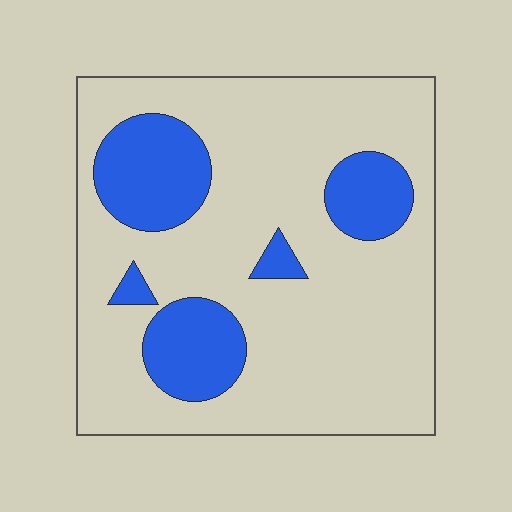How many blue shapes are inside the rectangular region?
5.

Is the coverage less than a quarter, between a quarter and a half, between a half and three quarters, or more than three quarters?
Less than a quarter.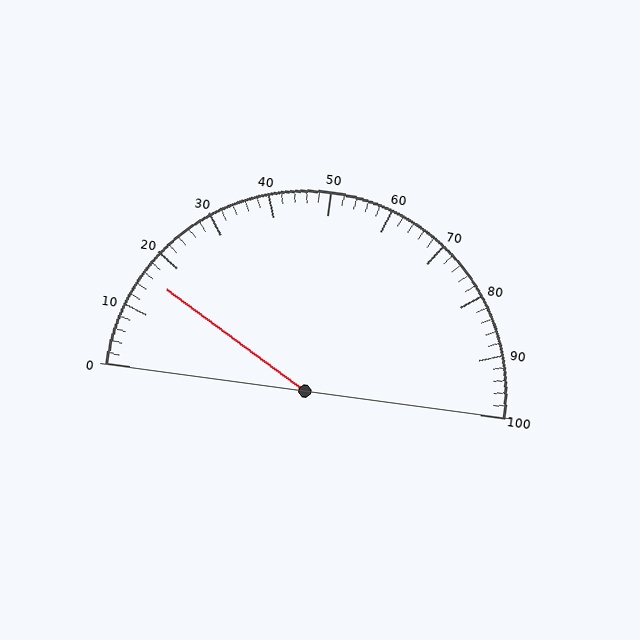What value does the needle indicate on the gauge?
The needle indicates approximately 16.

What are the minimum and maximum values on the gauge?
The gauge ranges from 0 to 100.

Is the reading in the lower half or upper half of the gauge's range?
The reading is in the lower half of the range (0 to 100).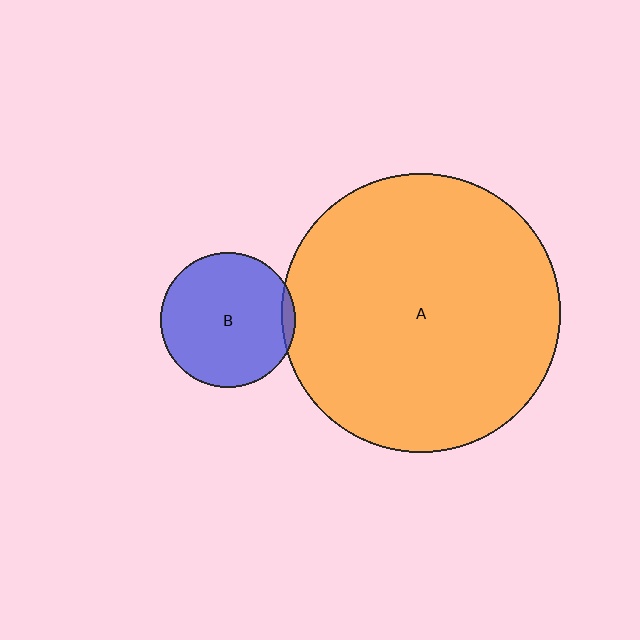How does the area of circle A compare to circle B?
Approximately 4.3 times.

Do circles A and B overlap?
Yes.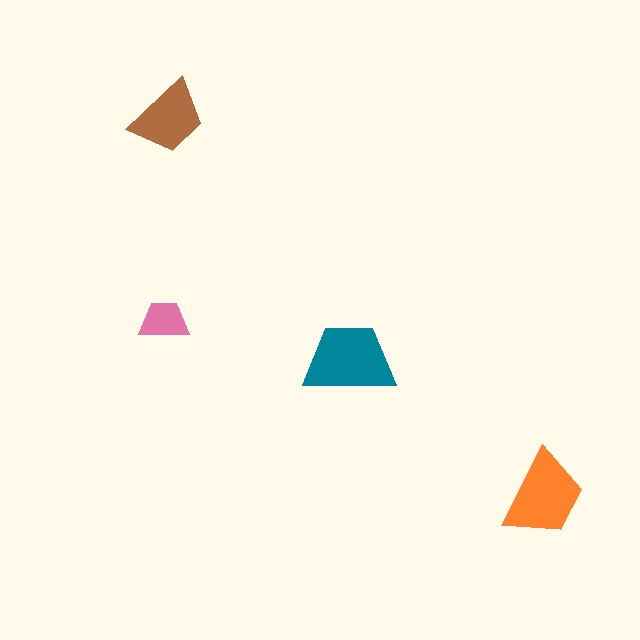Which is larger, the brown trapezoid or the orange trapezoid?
The orange one.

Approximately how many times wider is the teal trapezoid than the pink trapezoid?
About 2 times wider.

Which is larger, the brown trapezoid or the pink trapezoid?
The brown one.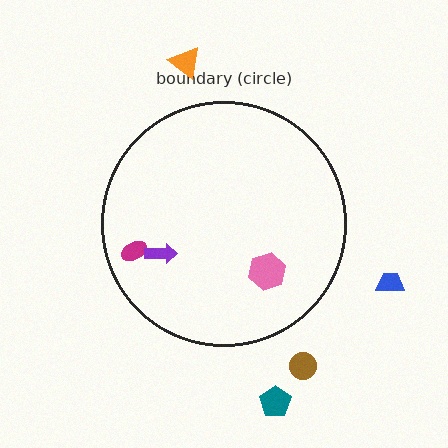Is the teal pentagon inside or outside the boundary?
Outside.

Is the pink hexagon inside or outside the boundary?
Inside.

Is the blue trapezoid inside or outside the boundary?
Outside.